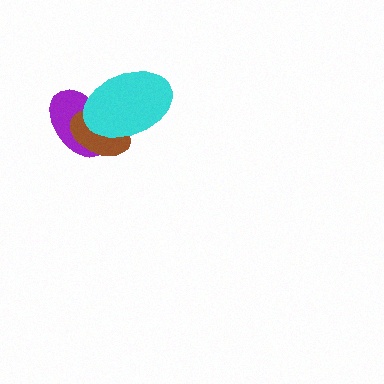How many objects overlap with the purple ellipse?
2 objects overlap with the purple ellipse.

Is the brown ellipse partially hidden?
Yes, it is partially covered by another shape.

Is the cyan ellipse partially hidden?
No, no other shape covers it.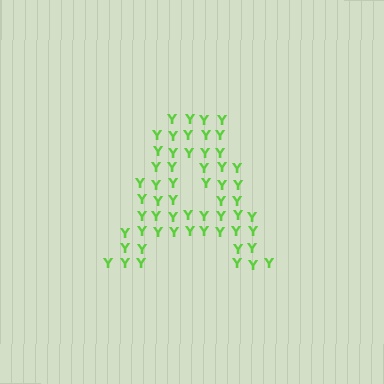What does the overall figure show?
The overall figure shows the letter A.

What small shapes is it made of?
It is made of small letter Y's.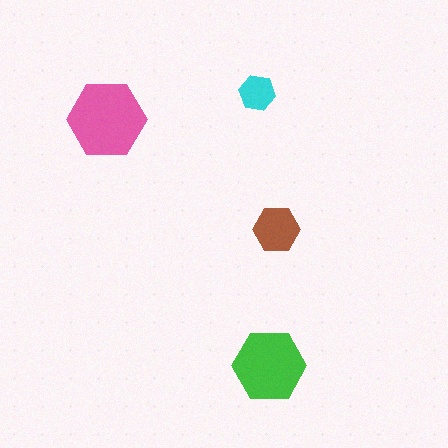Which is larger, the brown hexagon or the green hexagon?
The green one.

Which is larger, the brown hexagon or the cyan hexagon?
The brown one.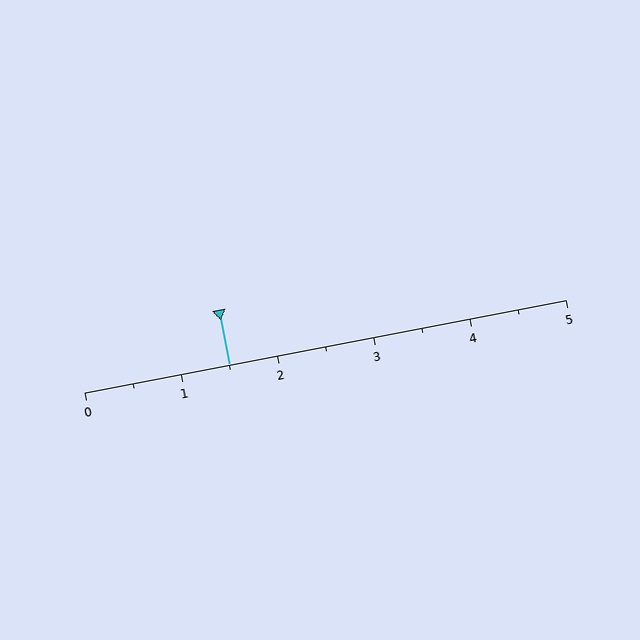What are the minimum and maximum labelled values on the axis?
The axis runs from 0 to 5.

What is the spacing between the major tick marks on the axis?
The major ticks are spaced 1 apart.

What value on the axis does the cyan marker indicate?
The marker indicates approximately 1.5.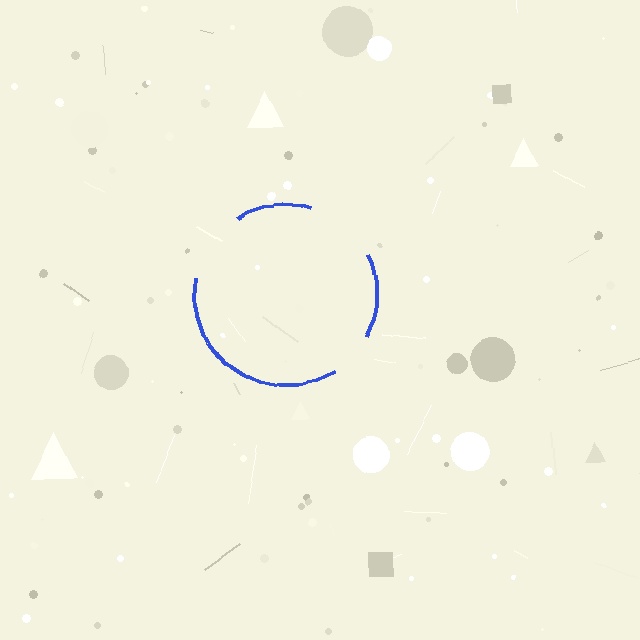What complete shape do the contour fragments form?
The contour fragments form a circle.